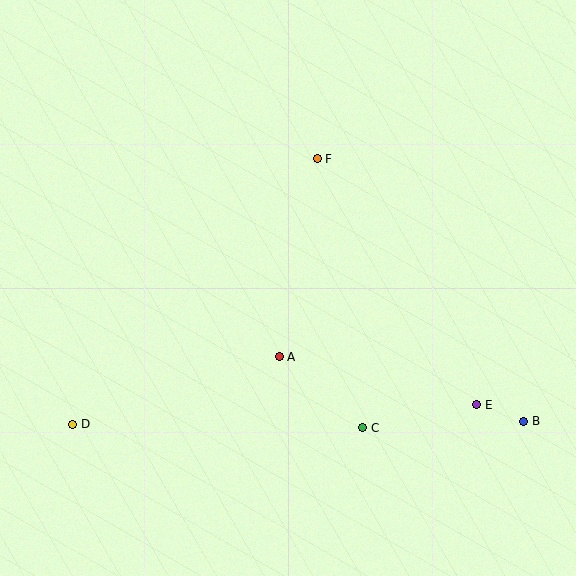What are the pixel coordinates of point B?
Point B is at (524, 421).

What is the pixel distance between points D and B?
The distance between D and B is 451 pixels.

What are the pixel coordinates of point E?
Point E is at (477, 405).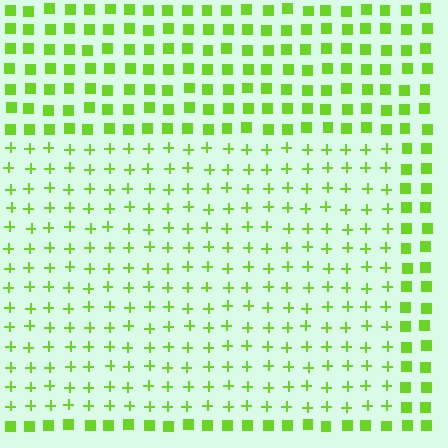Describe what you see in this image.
The image is filled with small lime elements arranged in a uniform grid. A rectangle-shaped region contains plus signs, while the surrounding area contains squares. The boundary is defined purely by the change in element shape.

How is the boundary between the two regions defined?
The boundary is defined by a change in element shape: plus signs inside vs. squares outside. All elements share the same color and spacing.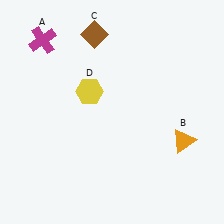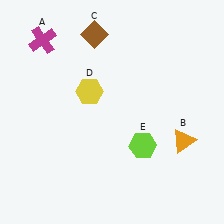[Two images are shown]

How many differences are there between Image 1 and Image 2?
There is 1 difference between the two images.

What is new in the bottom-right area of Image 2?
A lime hexagon (E) was added in the bottom-right area of Image 2.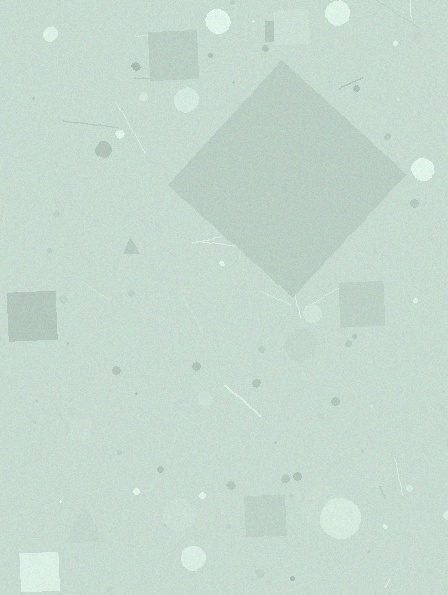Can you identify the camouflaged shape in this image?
The camouflaged shape is a diamond.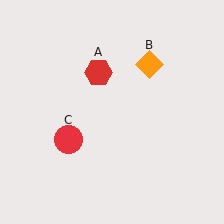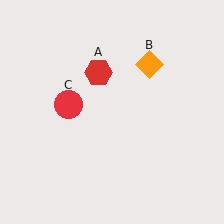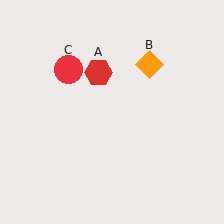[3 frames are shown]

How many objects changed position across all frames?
1 object changed position: red circle (object C).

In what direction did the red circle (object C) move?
The red circle (object C) moved up.